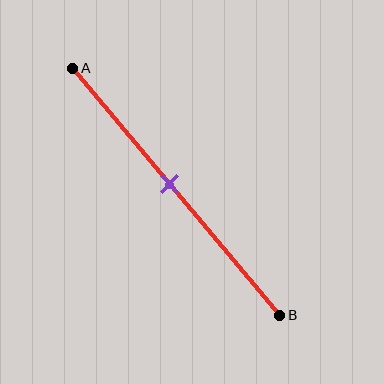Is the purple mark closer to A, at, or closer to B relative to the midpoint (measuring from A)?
The purple mark is closer to point A than the midpoint of segment AB.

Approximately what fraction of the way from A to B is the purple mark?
The purple mark is approximately 45% of the way from A to B.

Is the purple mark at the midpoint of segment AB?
No, the mark is at about 45% from A, not at the 50% midpoint.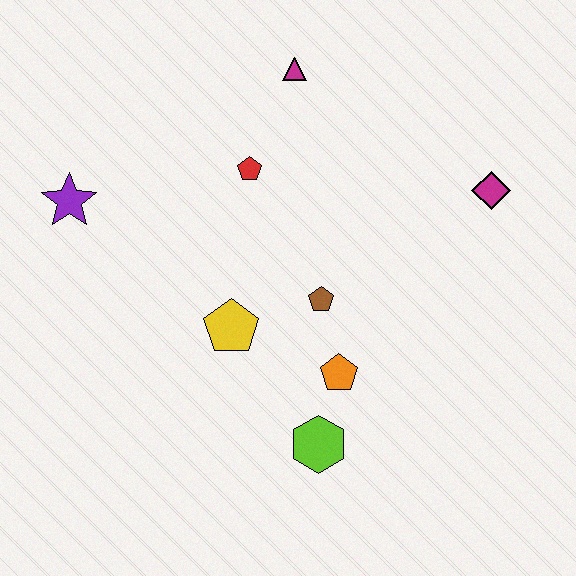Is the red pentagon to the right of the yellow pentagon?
Yes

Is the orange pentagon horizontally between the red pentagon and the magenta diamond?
Yes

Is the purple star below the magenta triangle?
Yes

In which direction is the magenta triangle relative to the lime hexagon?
The magenta triangle is above the lime hexagon.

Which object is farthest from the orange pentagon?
The purple star is farthest from the orange pentagon.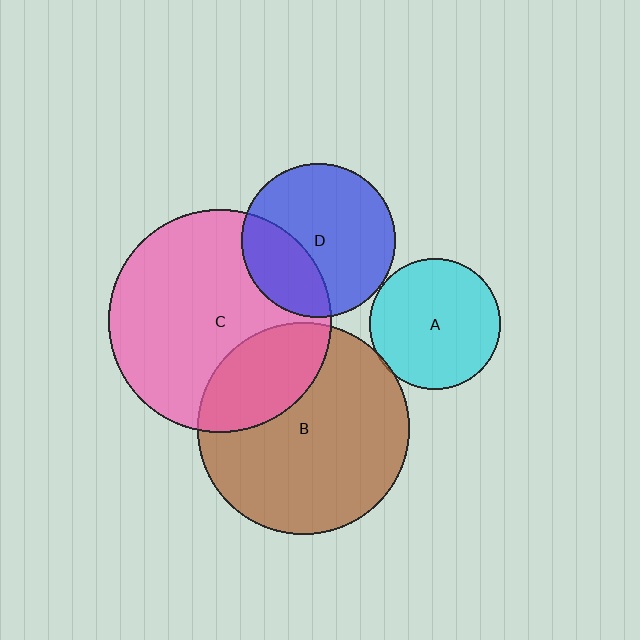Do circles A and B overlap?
Yes.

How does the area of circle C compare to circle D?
Approximately 2.1 times.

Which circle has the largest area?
Circle C (pink).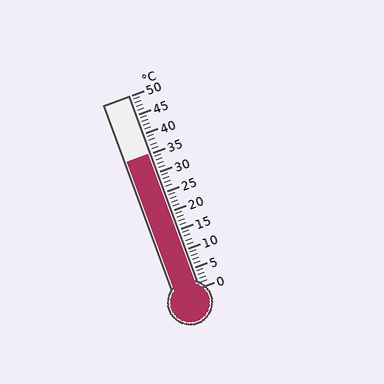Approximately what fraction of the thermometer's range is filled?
The thermometer is filled to approximately 70% of its range.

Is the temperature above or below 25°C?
The temperature is above 25°C.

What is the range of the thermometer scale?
The thermometer scale ranges from 0°C to 50°C.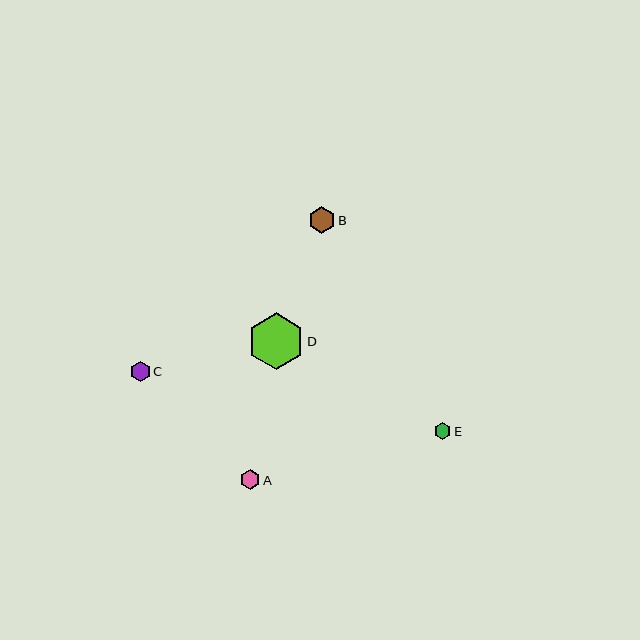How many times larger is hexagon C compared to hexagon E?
Hexagon C is approximately 1.3 times the size of hexagon E.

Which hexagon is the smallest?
Hexagon E is the smallest with a size of approximately 16 pixels.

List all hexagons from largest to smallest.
From largest to smallest: D, B, C, A, E.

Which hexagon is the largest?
Hexagon D is the largest with a size of approximately 57 pixels.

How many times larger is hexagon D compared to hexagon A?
Hexagon D is approximately 2.8 times the size of hexagon A.